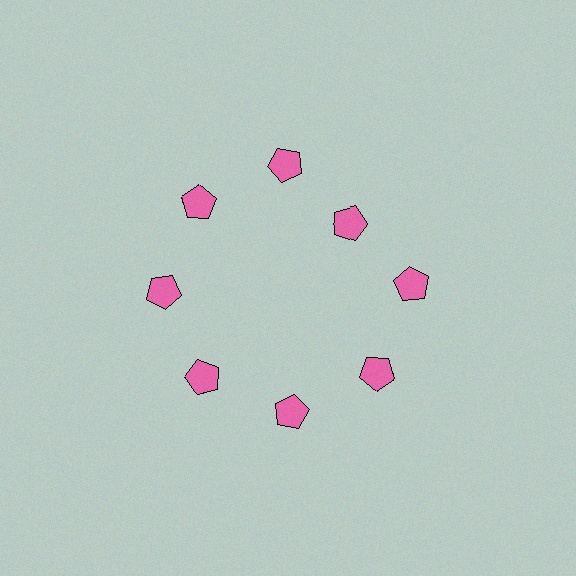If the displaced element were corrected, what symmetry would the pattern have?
It would have 8-fold rotational symmetry — the pattern would map onto itself every 45 degrees.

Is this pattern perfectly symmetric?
No. The 8 pink pentagons are arranged in a ring, but one element near the 2 o'clock position is pulled inward toward the center, breaking the 8-fold rotational symmetry.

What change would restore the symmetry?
The symmetry would be restored by moving it outward, back onto the ring so that all 8 pentagons sit at equal angles and equal distance from the center.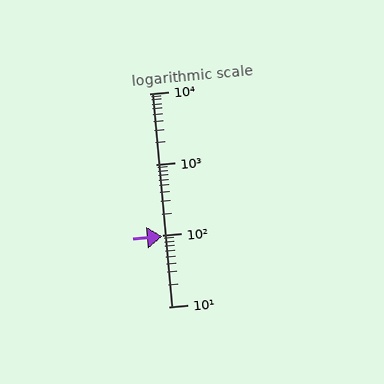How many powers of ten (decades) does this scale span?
The scale spans 3 decades, from 10 to 10000.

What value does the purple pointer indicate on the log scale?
The pointer indicates approximately 98.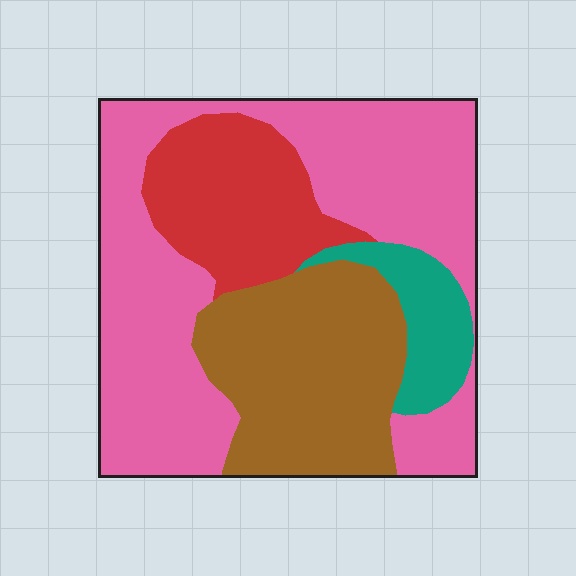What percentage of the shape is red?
Red covers around 15% of the shape.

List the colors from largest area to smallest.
From largest to smallest: pink, brown, red, teal.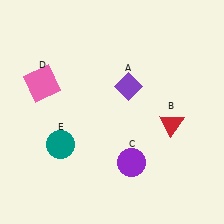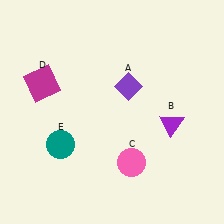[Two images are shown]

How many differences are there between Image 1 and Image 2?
There are 3 differences between the two images.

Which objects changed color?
B changed from red to purple. C changed from purple to pink. D changed from pink to magenta.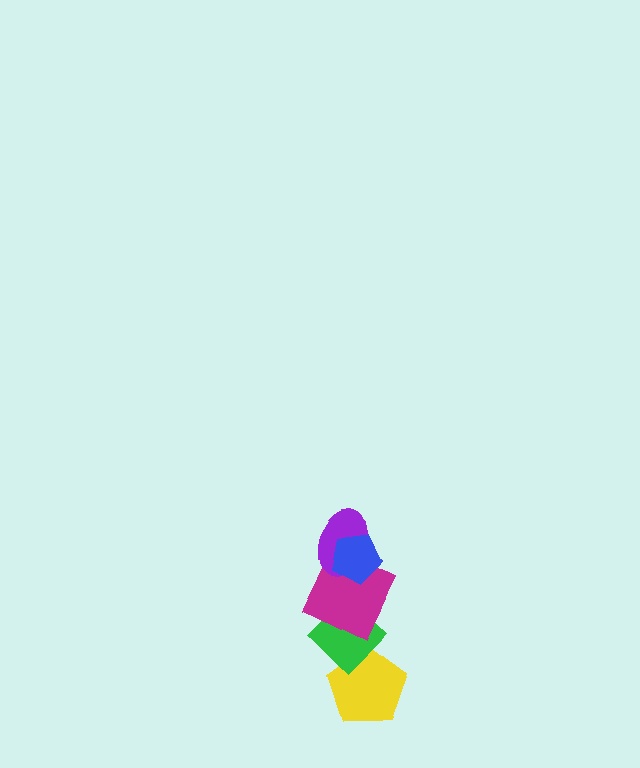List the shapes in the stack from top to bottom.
From top to bottom: the blue pentagon, the purple ellipse, the magenta square, the green diamond, the yellow pentagon.